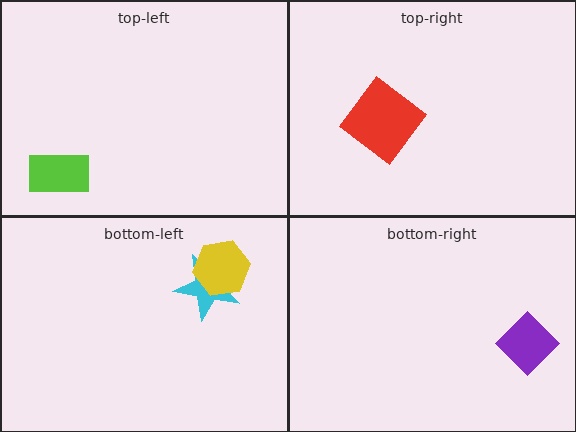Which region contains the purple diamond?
The bottom-right region.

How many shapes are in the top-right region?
1.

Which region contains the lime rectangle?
The top-left region.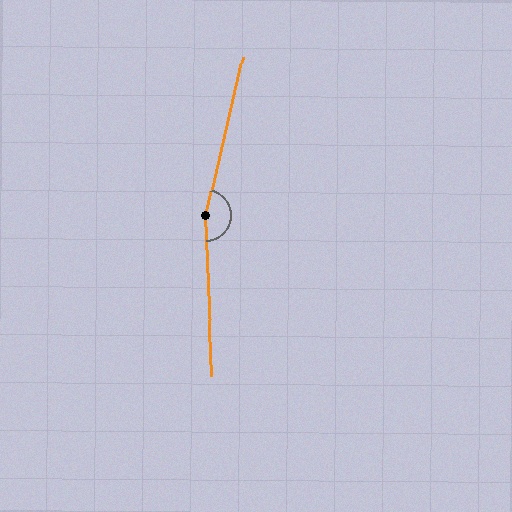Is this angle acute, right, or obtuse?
It is obtuse.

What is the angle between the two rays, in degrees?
Approximately 164 degrees.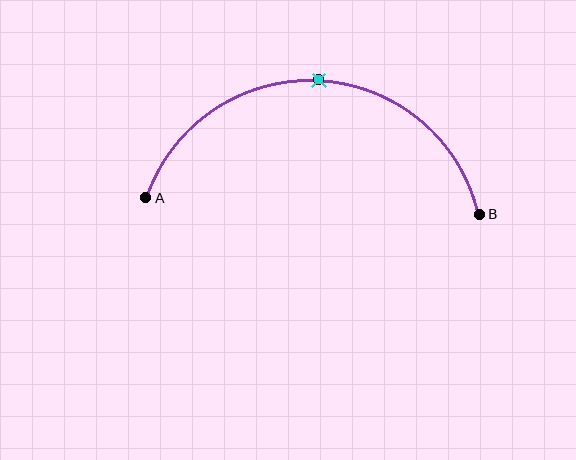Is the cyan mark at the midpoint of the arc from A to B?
Yes. The cyan mark lies on the arc at equal arc-length from both A and B — it is the arc midpoint.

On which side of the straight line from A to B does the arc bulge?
The arc bulges above the straight line connecting A and B.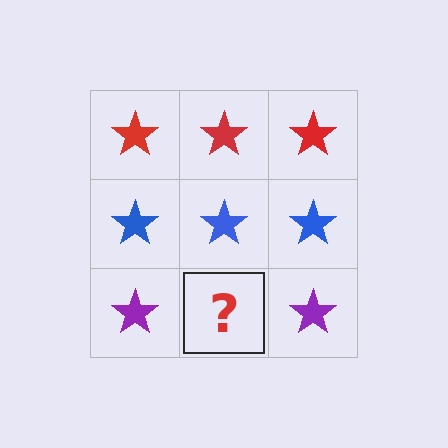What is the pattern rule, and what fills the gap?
The rule is that each row has a consistent color. The gap should be filled with a purple star.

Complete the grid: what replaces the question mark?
The question mark should be replaced with a purple star.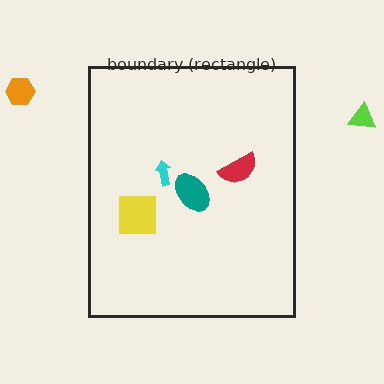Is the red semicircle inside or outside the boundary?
Inside.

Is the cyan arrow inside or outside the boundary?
Inside.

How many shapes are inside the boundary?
4 inside, 2 outside.